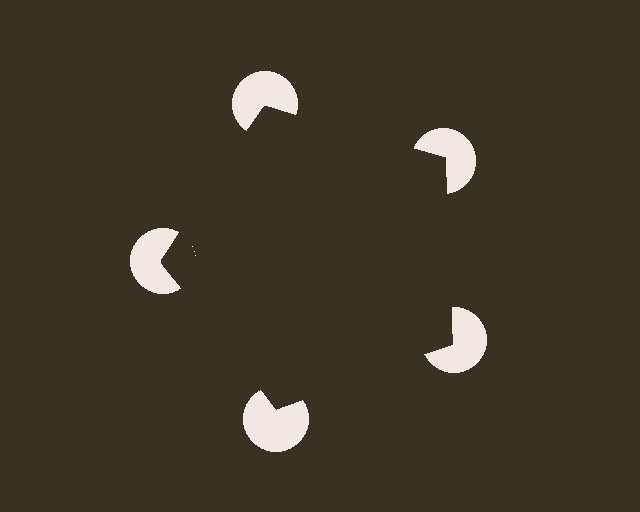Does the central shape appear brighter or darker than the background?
It typically appears slightly darker than the background, even though no actual brightness change is drawn.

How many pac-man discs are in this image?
There are 5 — one at each vertex of the illusory pentagon.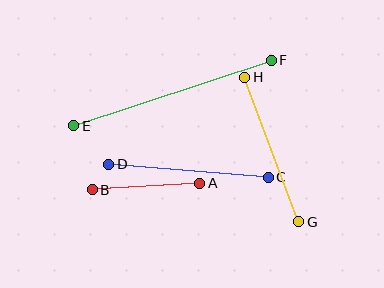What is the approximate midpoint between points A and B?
The midpoint is at approximately (146, 187) pixels.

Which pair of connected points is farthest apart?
Points E and F are farthest apart.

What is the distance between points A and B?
The distance is approximately 108 pixels.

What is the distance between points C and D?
The distance is approximately 160 pixels.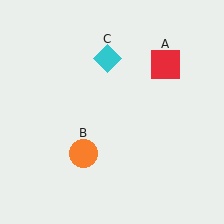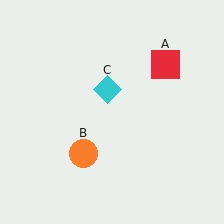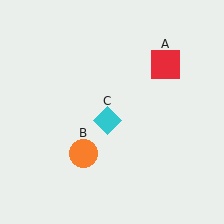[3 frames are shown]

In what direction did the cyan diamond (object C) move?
The cyan diamond (object C) moved down.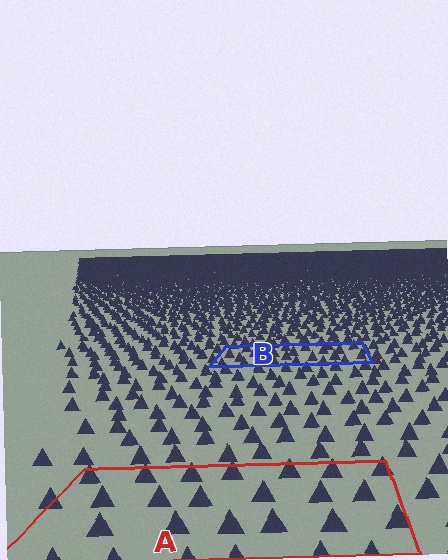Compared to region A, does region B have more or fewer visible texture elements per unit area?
Region B has more texture elements per unit area — they are packed more densely because it is farther away.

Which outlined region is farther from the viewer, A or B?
Region B is farther from the viewer — the texture elements inside it appear smaller and more densely packed.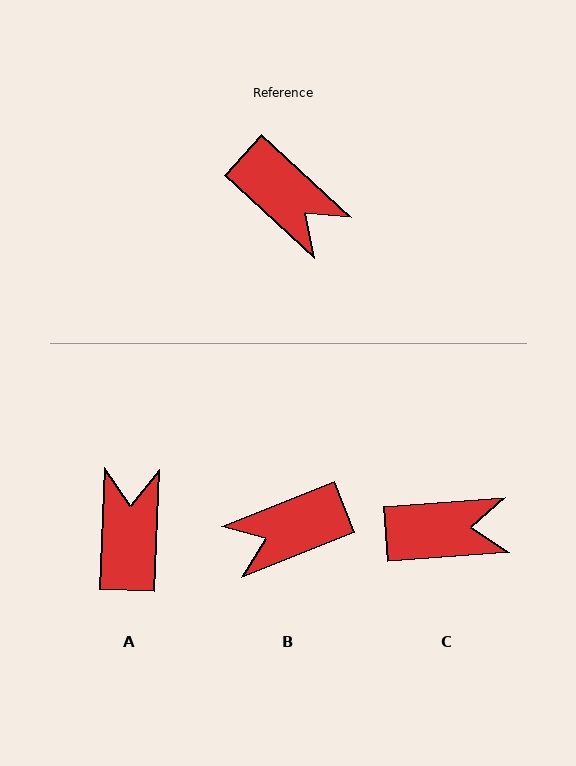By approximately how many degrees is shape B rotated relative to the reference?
Approximately 116 degrees clockwise.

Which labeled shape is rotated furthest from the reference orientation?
A, about 130 degrees away.